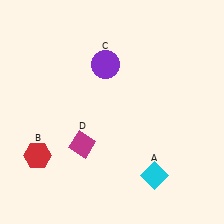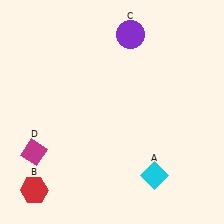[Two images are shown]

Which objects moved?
The objects that moved are: the red hexagon (B), the purple circle (C), the magenta diamond (D).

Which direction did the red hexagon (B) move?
The red hexagon (B) moved down.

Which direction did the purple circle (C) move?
The purple circle (C) moved up.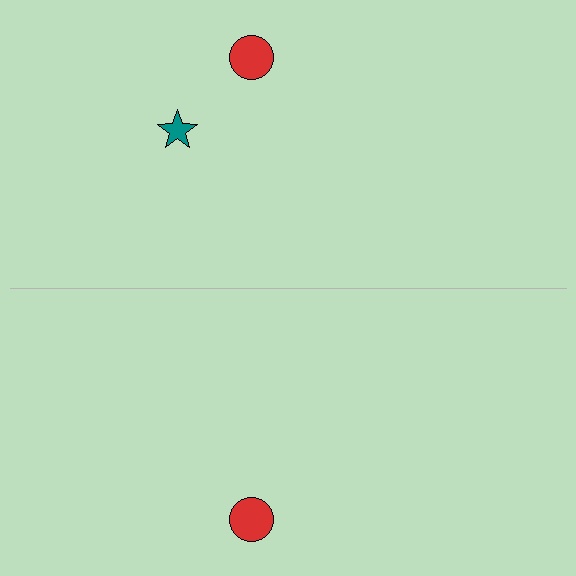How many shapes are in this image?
There are 3 shapes in this image.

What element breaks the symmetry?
A teal star is missing from the bottom side.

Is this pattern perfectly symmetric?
No, the pattern is not perfectly symmetric. A teal star is missing from the bottom side.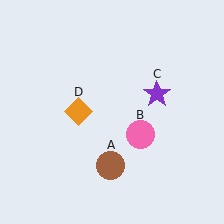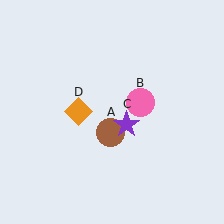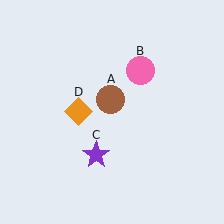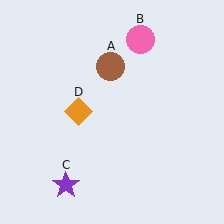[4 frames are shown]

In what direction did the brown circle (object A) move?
The brown circle (object A) moved up.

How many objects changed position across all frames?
3 objects changed position: brown circle (object A), pink circle (object B), purple star (object C).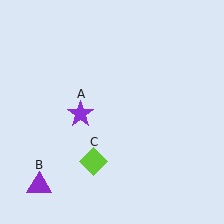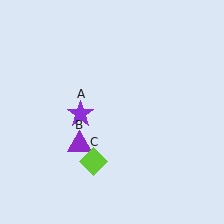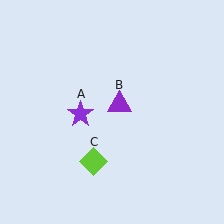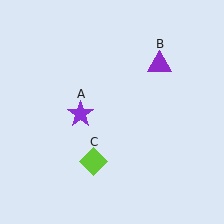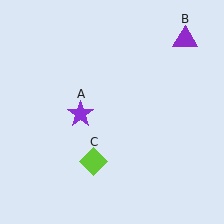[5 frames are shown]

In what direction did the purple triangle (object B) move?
The purple triangle (object B) moved up and to the right.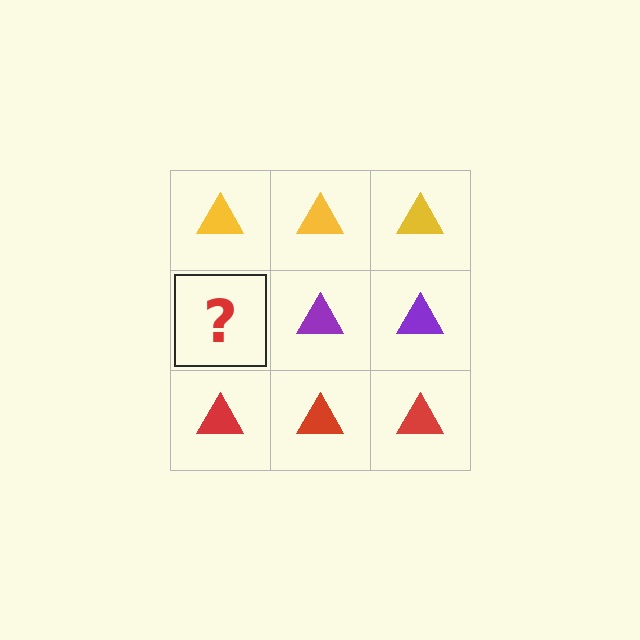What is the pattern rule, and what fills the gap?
The rule is that each row has a consistent color. The gap should be filled with a purple triangle.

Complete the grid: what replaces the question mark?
The question mark should be replaced with a purple triangle.